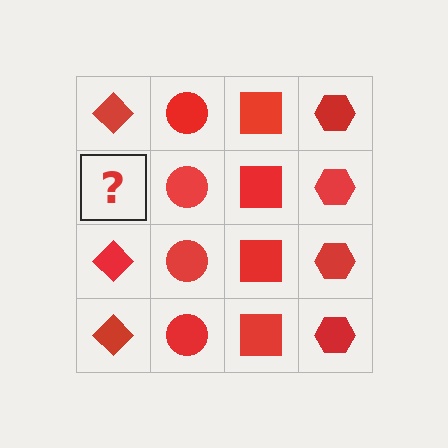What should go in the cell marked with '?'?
The missing cell should contain a red diamond.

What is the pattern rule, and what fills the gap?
The rule is that each column has a consistent shape. The gap should be filled with a red diamond.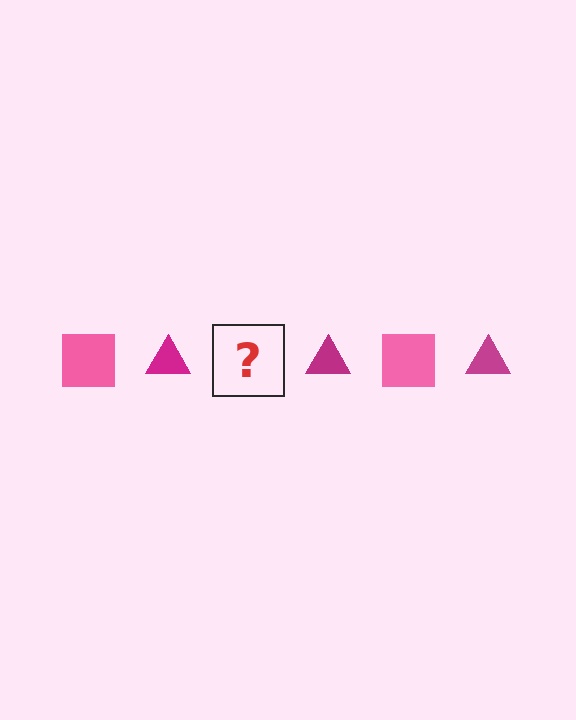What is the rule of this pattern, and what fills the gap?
The rule is that the pattern alternates between pink square and magenta triangle. The gap should be filled with a pink square.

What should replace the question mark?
The question mark should be replaced with a pink square.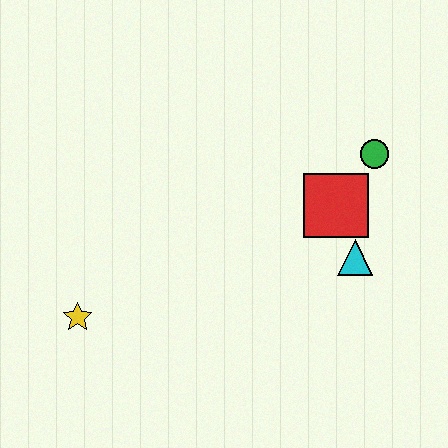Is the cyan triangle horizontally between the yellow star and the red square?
No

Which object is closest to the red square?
The cyan triangle is closest to the red square.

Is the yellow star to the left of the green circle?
Yes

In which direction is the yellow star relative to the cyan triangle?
The yellow star is to the left of the cyan triangle.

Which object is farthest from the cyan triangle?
The yellow star is farthest from the cyan triangle.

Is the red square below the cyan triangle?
No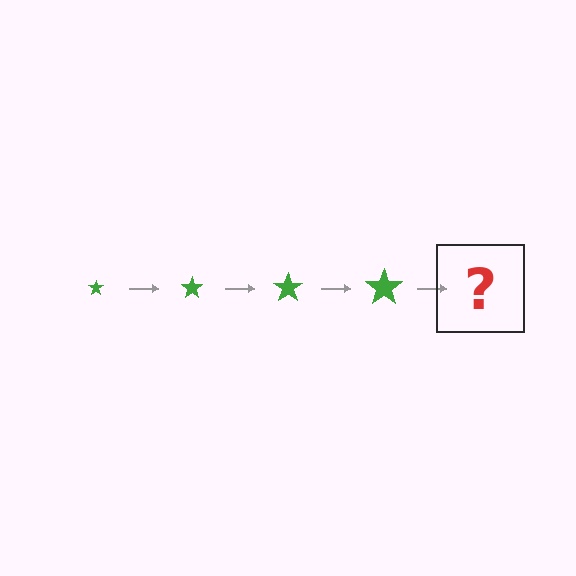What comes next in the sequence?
The next element should be a green star, larger than the previous one.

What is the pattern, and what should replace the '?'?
The pattern is that the star gets progressively larger each step. The '?' should be a green star, larger than the previous one.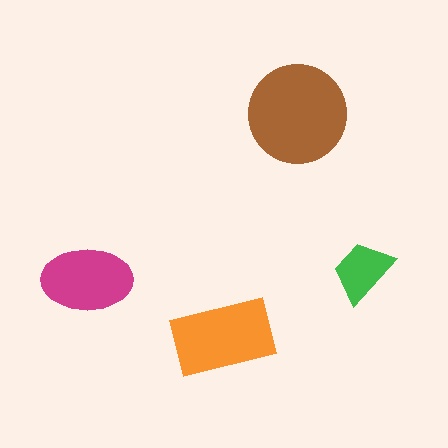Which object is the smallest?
The green trapezoid.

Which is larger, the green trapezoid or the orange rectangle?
The orange rectangle.